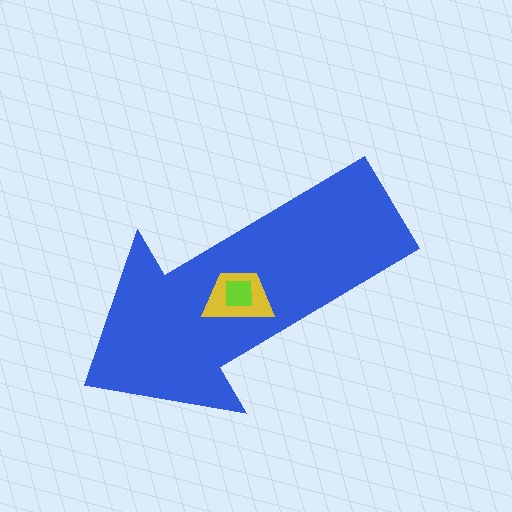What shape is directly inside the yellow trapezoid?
The lime square.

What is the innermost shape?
The lime square.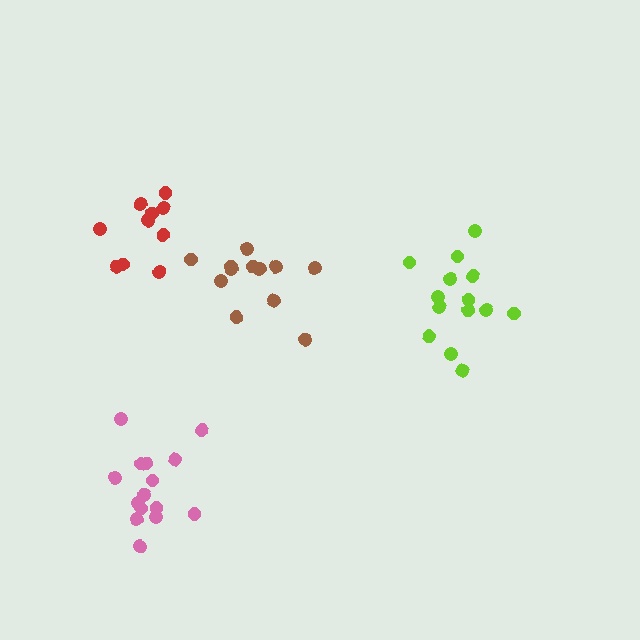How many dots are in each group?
Group 1: 15 dots, Group 2: 12 dots, Group 3: 10 dots, Group 4: 14 dots (51 total).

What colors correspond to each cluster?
The clusters are colored: pink, brown, red, lime.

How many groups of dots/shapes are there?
There are 4 groups.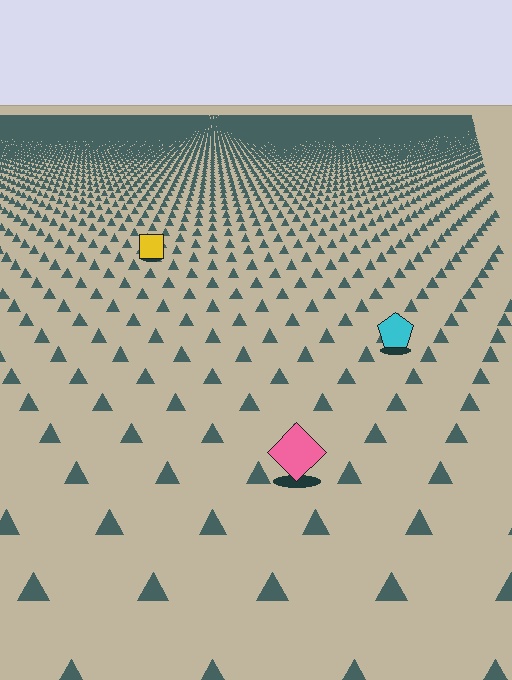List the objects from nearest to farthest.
From nearest to farthest: the pink diamond, the cyan pentagon, the yellow square.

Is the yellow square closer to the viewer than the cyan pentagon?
No. The cyan pentagon is closer — you can tell from the texture gradient: the ground texture is coarser near it.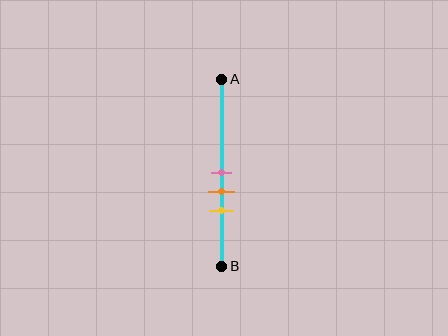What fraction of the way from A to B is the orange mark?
The orange mark is approximately 60% (0.6) of the way from A to B.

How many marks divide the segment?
There are 3 marks dividing the segment.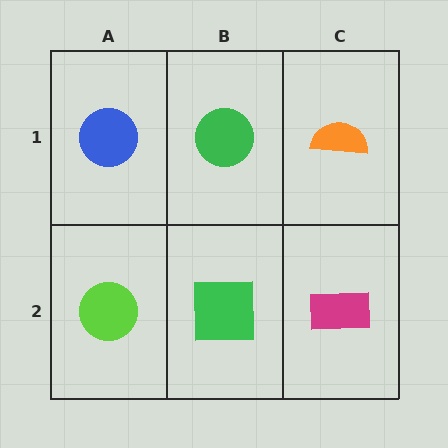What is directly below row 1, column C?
A magenta rectangle.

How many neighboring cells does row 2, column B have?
3.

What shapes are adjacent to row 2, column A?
A blue circle (row 1, column A), a green square (row 2, column B).